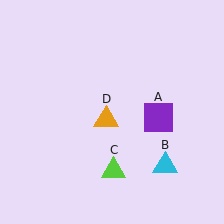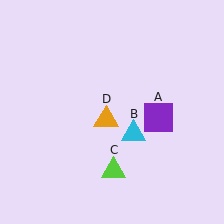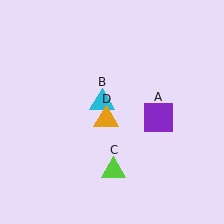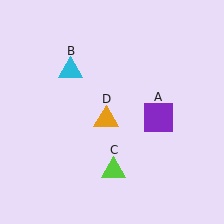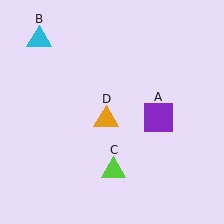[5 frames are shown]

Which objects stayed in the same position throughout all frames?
Purple square (object A) and lime triangle (object C) and orange triangle (object D) remained stationary.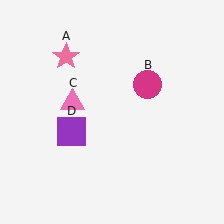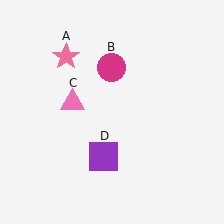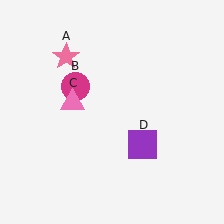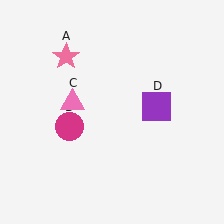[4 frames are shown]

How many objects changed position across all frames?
2 objects changed position: magenta circle (object B), purple square (object D).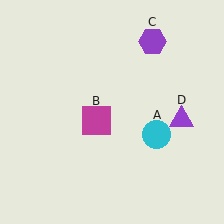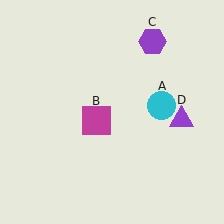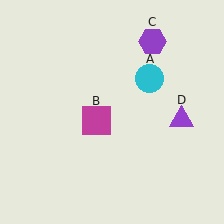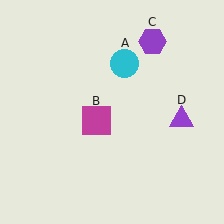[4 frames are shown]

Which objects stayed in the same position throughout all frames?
Magenta square (object B) and purple hexagon (object C) and purple triangle (object D) remained stationary.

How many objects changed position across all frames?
1 object changed position: cyan circle (object A).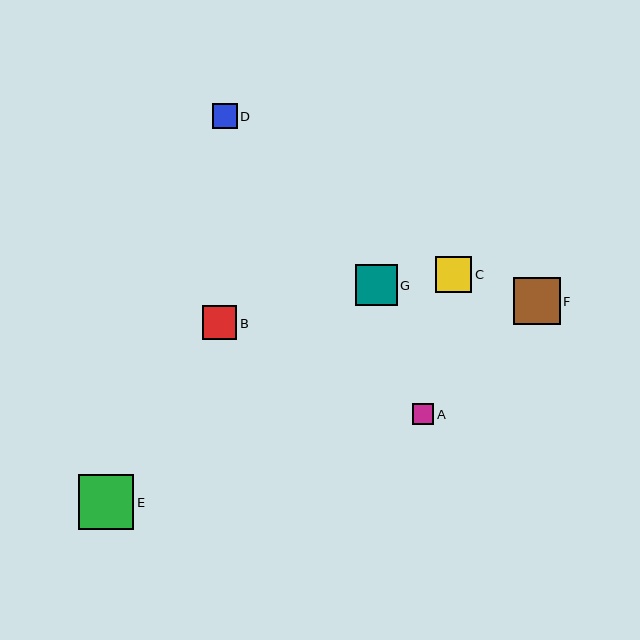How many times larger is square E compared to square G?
Square E is approximately 1.3 times the size of square G.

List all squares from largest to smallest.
From largest to smallest: E, F, G, C, B, D, A.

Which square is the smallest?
Square A is the smallest with a size of approximately 21 pixels.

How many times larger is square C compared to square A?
Square C is approximately 1.7 times the size of square A.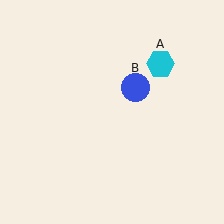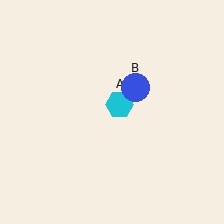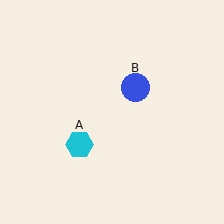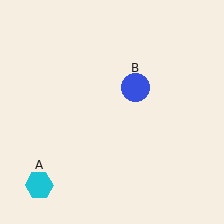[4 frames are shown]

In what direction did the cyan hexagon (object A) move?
The cyan hexagon (object A) moved down and to the left.